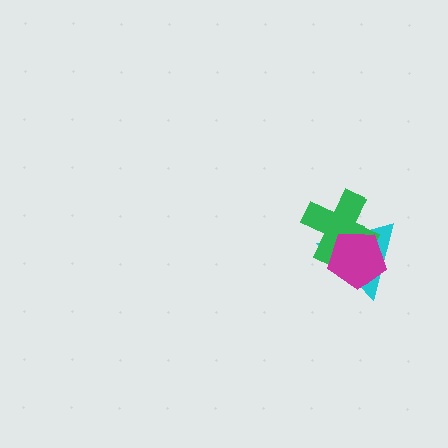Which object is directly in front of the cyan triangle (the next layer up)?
The green cross is directly in front of the cyan triangle.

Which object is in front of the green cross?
The magenta pentagon is in front of the green cross.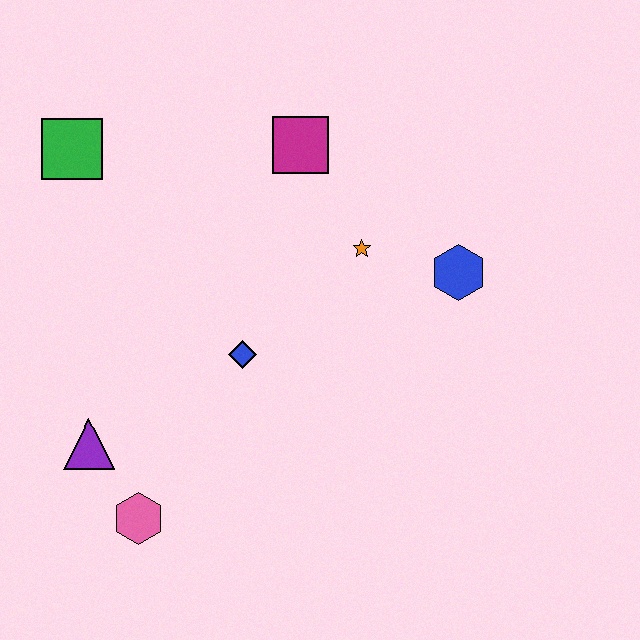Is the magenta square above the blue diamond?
Yes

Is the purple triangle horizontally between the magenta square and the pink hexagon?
No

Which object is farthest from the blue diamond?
The green square is farthest from the blue diamond.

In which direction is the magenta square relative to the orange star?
The magenta square is above the orange star.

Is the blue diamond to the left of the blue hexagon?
Yes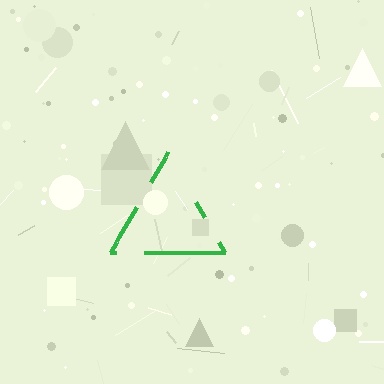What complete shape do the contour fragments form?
The contour fragments form a triangle.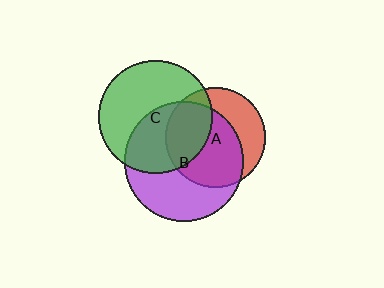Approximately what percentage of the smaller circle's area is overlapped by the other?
Approximately 65%.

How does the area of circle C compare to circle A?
Approximately 1.3 times.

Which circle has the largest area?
Circle B (purple).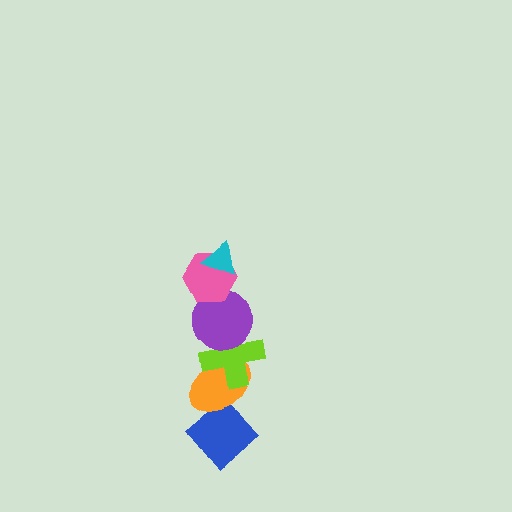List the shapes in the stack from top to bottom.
From top to bottom: the cyan triangle, the pink hexagon, the purple circle, the lime cross, the orange ellipse, the blue diamond.